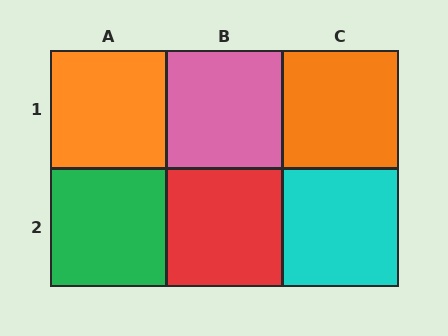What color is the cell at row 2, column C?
Cyan.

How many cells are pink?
1 cell is pink.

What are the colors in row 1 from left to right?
Orange, pink, orange.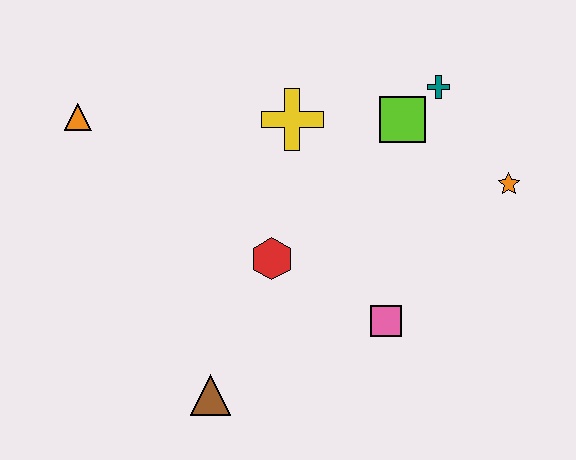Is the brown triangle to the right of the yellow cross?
No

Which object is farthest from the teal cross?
The brown triangle is farthest from the teal cross.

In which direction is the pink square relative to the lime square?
The pink square is below the lime square.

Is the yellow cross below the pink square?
No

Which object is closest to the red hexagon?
The pink square is closest to the red hexagon.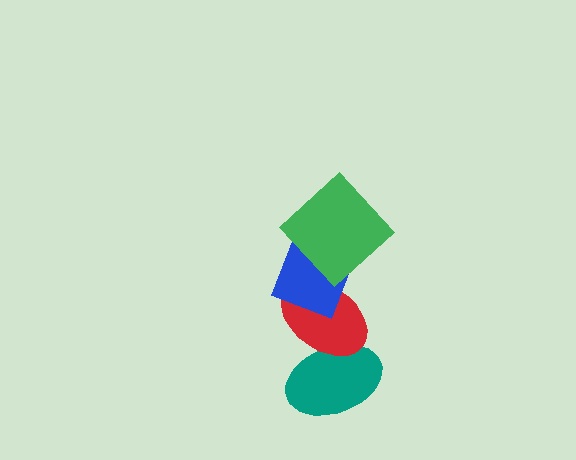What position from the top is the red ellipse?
The red ellipse is 3rd from the top.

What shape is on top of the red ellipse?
The blue diamond is on top of the red ellipse.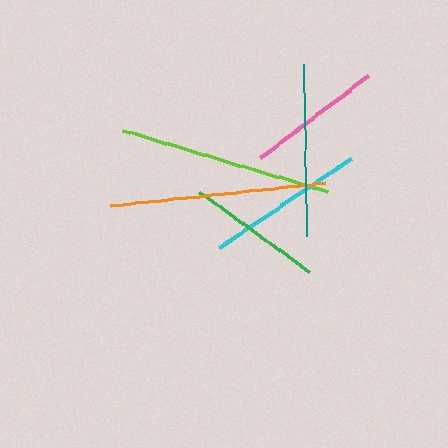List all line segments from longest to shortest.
From longest to shortest: orange, lime, teal, cyan, green, pink.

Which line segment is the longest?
The orange line is the longest at approximately 215 pixels.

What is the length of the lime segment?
The lime segment is approximately 214 pixels long.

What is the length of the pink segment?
The pink segment is approximately 135 pixels long.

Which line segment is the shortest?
The pink line is the shortest at approximately 135 pixels.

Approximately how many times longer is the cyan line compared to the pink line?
The cyan line is approximately 1.2 times the length of the pink line.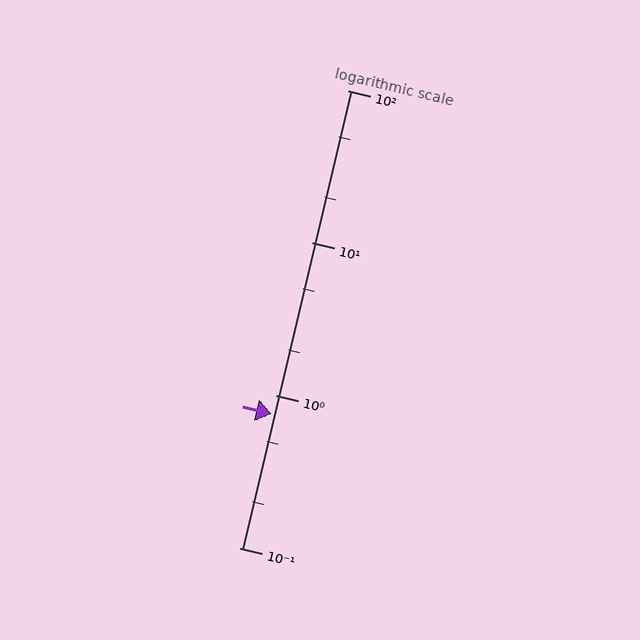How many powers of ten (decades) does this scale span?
The scale spans 3 decades, from 0.1 to 100.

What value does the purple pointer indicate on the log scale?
The pointer indicates approximately 0.76.